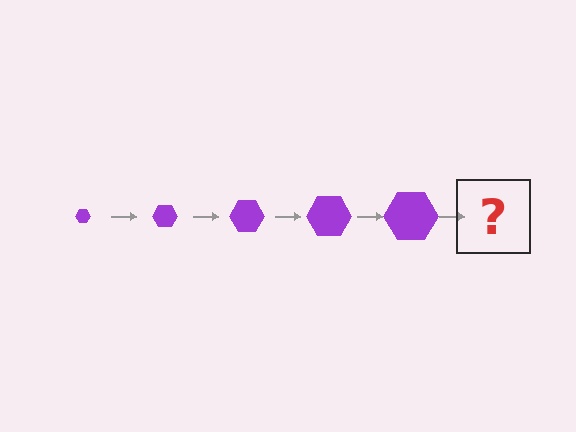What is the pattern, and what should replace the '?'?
The pattern is that the hexagon gets progressively larger each step. The '?' should be a purple hexagon, larger than the previous one.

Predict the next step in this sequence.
The next step is a purple hexagon, larger than the previous one.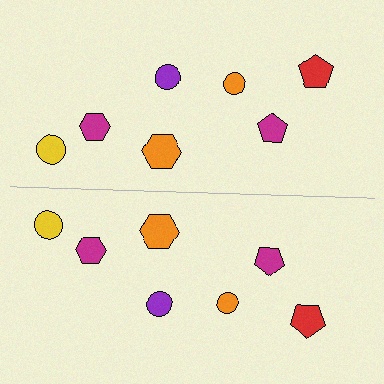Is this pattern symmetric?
Yes, this pattern has bilateral (reflection) symmetry.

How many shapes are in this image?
There are 14 shapes in this image.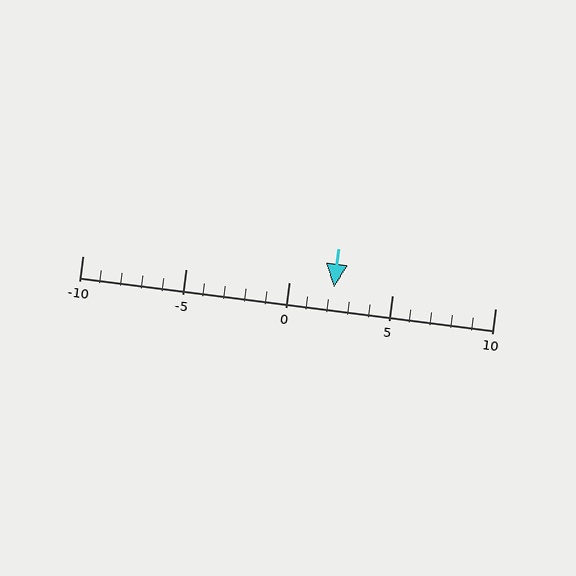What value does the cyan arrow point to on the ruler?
The cyan arrow points to approximately 2.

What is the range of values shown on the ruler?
The ruler shows values from -10 to 10.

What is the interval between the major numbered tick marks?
The major tick marks are spaced 5 units apart.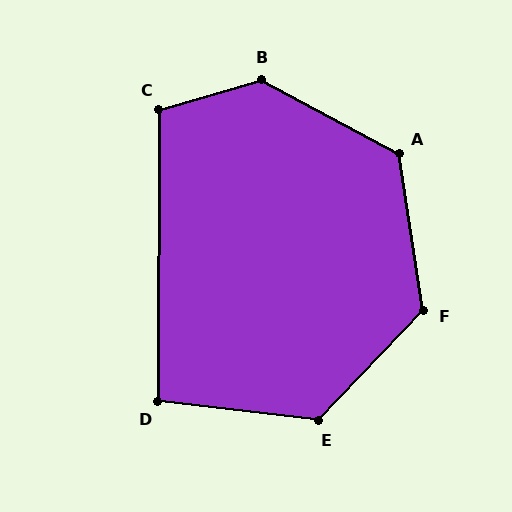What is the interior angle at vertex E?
Approximately 127 degrees (obtuse).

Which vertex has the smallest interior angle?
D, at approximately 96 degrees.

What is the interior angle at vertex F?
Approximately 128 degrees (obtuse).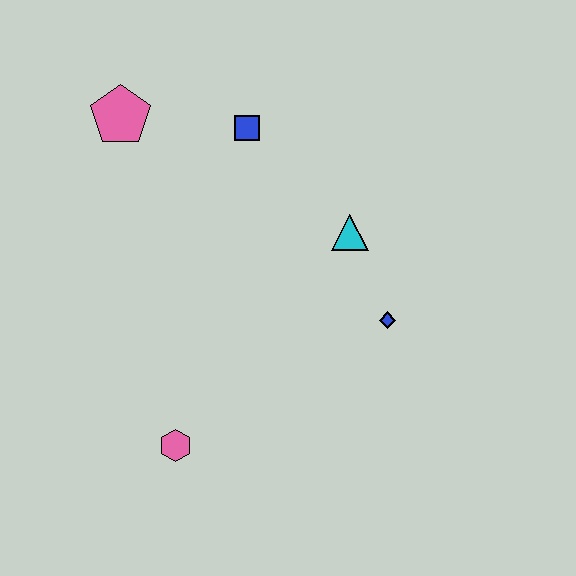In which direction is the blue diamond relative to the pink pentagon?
The blue diamond is to the right of the pink pentagon.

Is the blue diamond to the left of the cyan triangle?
No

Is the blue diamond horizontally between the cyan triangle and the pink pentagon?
No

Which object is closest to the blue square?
The pink pentagon is closest to the blue square.